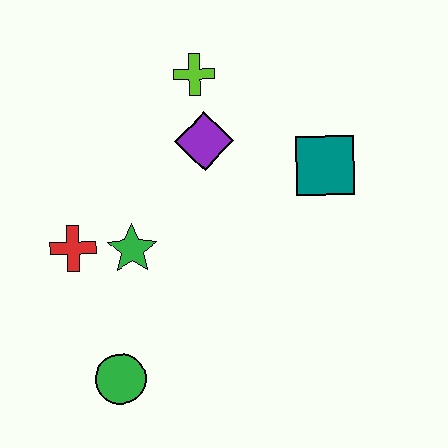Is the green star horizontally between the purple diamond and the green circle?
Yes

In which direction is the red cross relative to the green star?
The red cross is to the left of the green star.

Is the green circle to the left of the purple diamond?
Yes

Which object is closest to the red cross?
The green star is closest to the red cross.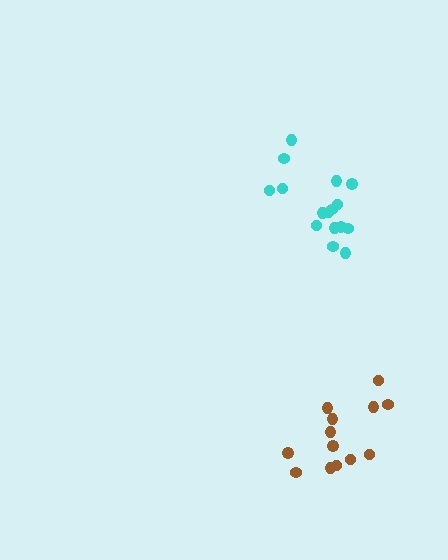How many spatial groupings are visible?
There are 2 spatial groupings.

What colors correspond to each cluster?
The clusters are colored: brown, cyan.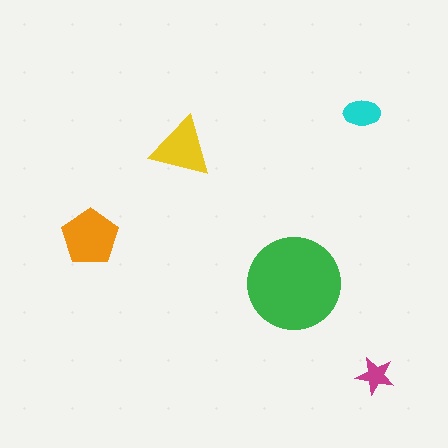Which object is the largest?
The green circle.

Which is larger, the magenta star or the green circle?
The green circle.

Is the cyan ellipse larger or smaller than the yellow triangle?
Smaller.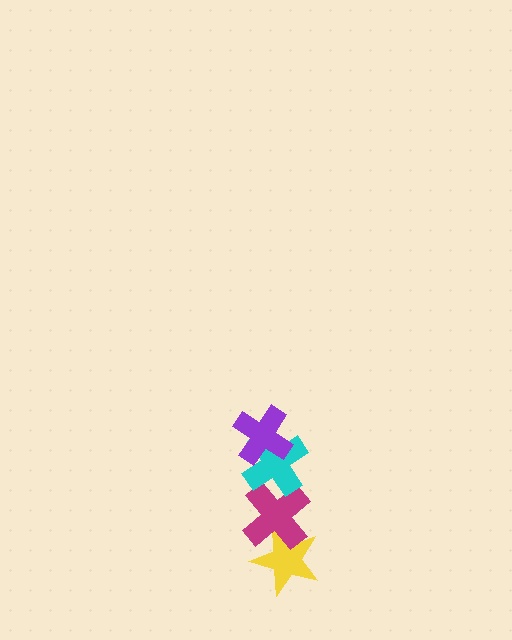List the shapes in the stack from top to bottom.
From top to bottom: the purple cross, the cyan cross, the magenta cross, the yellow star.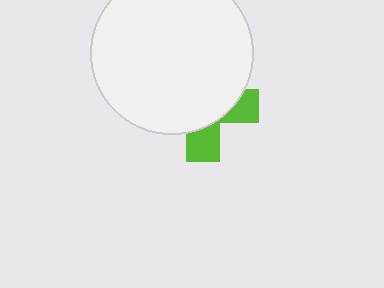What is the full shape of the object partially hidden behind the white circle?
The partially hidden object is a lime cross.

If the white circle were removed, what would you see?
You would see the complete lime cross.